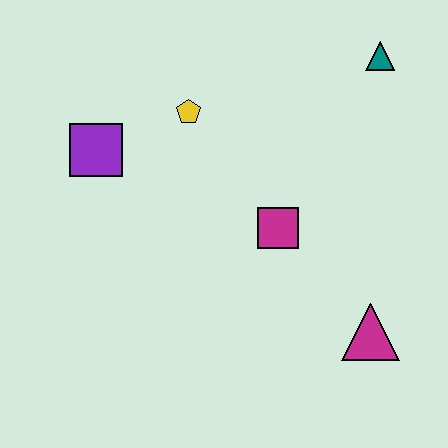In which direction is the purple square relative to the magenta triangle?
The purple square is to the left of the magenta triangle.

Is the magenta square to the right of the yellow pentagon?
Yes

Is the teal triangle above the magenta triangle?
Yes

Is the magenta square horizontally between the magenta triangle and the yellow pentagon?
Yes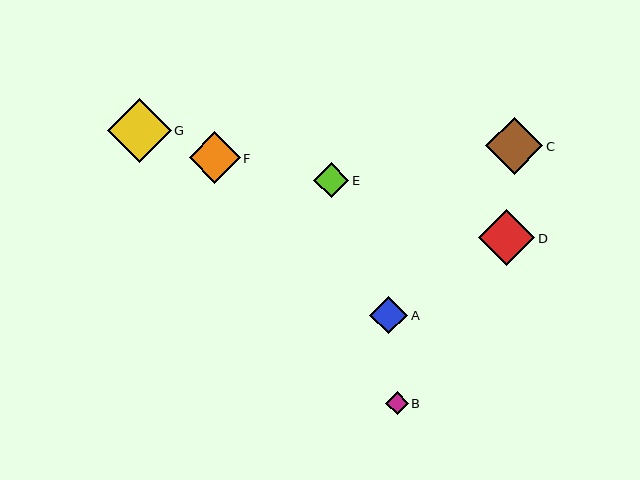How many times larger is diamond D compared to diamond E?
Diamond D is approximately 1.6 times the size of diamond E.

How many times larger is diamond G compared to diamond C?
Diamond G is approximately 1.1 times the size of diamond C.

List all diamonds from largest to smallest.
From largest to smallest: G, C, D, F, A, E, B.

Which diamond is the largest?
Diamond G is the largest with a size of approximately 64 pixels.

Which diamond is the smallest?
Diamond B is the smallest with a size of approximately 23 pixels.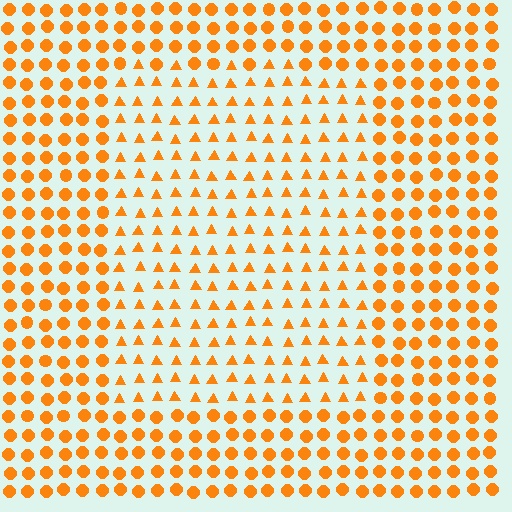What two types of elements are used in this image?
The image uses triangles inside the rectangle region and circles outside it.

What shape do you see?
I see a rectangle.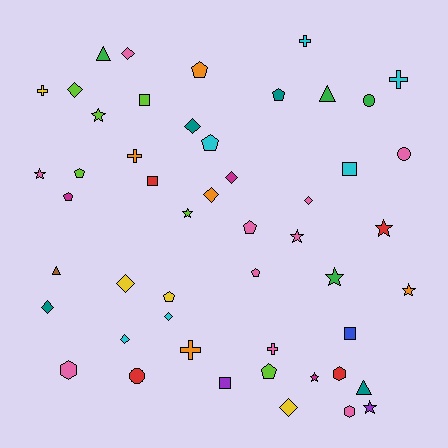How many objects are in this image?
There are 50 objects.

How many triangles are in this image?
There are 4 triangles.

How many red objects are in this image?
There are 4 red objects.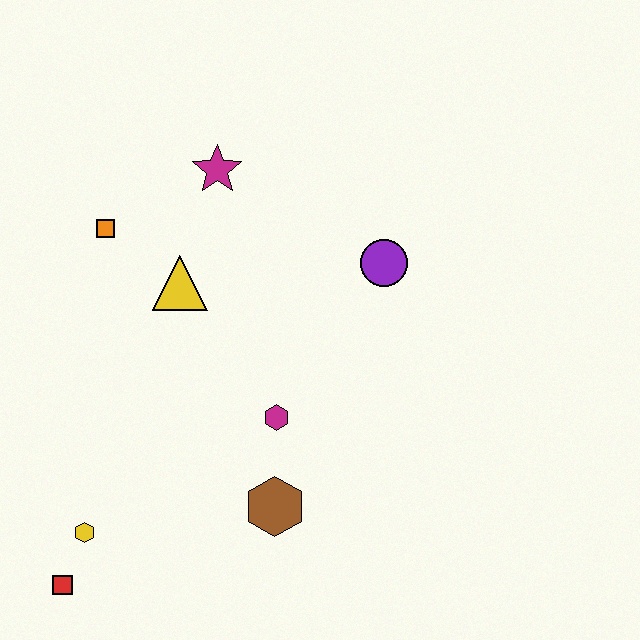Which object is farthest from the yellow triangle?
The red square is farthest from the yellow triangle.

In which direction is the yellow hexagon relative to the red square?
The yellow hexagon is above the red square.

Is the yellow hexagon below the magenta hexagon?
Yes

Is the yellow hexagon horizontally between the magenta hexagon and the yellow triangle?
No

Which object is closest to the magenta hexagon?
The brown hexagon is closest to the magenta hexagon.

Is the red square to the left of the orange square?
Yes